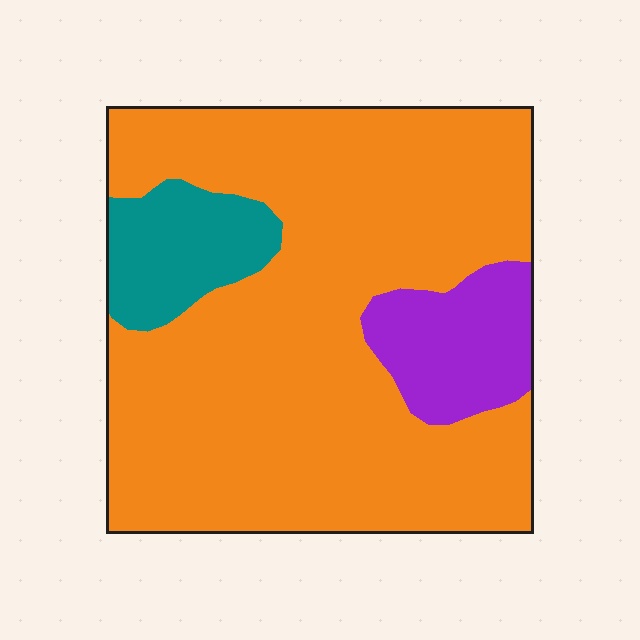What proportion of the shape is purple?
Purple takes up less than a quarter of the shape.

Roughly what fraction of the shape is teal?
Teal covers 10% of the shape.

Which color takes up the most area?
Orange, at roughly 80%.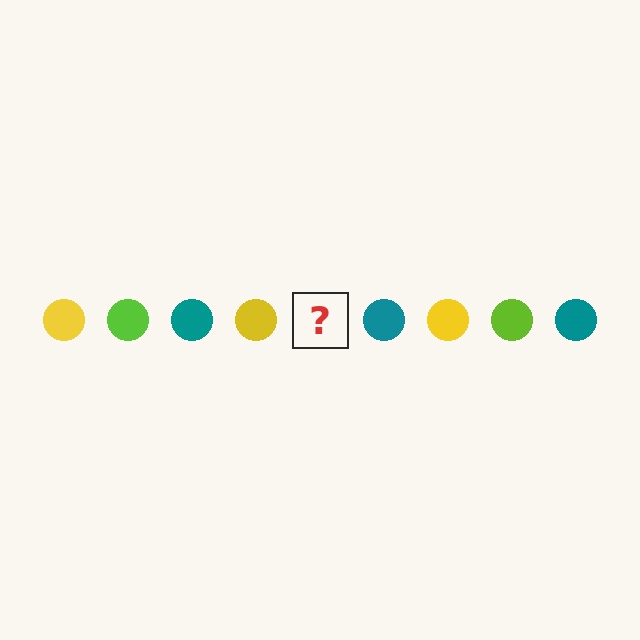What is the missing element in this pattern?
The missing element is a lime circle.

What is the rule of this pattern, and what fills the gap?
The rule is that the pattern cycles through yellow, lime, teal circles. The gap should be filled with a lime circle.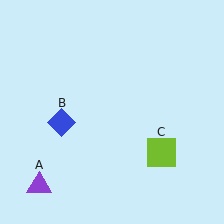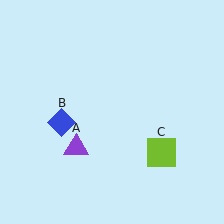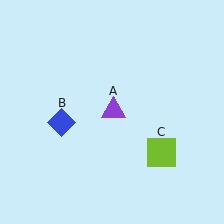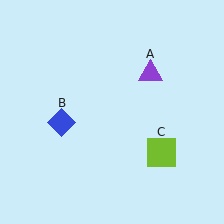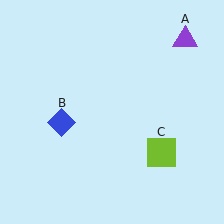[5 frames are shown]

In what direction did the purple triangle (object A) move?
The purple triangle (object A) moved up and to the right.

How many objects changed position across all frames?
1 object changed position: purple triangle (object A).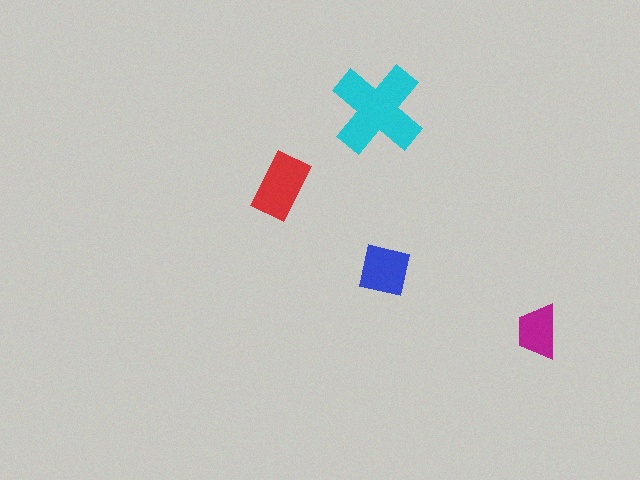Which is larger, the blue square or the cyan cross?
The cyan cross.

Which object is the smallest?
The magenta trapezoid.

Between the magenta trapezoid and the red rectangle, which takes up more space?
The red rectangle.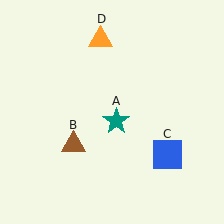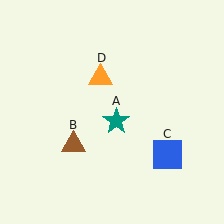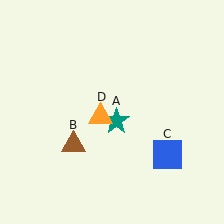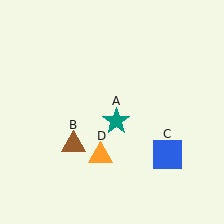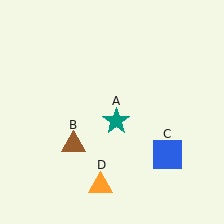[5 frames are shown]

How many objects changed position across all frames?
1 object changed position: orange triangle (object D).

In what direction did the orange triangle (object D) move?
The orange triangle (object D) moved down.